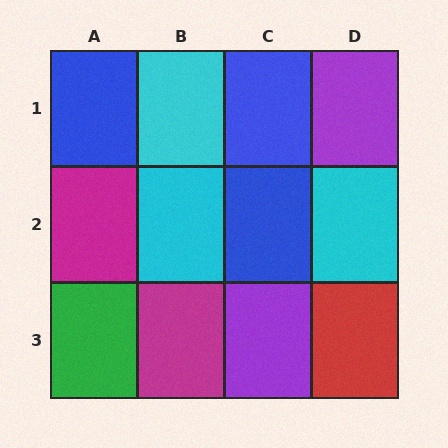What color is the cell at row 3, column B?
Magenta.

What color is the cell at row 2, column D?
Cyan.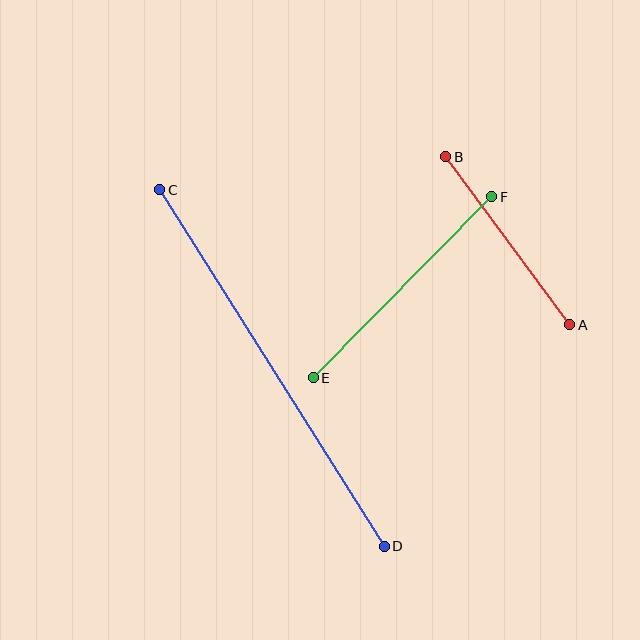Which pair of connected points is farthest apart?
Points C and D are farthest apart.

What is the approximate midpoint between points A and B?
The midpoint is at approximately (508, 241) pixels.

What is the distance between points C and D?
The distance is approximately 421 pixels.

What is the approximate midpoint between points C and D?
The midpoint is at approximately (272, 368) pixels.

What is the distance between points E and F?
The distance is approximately 254 pixels.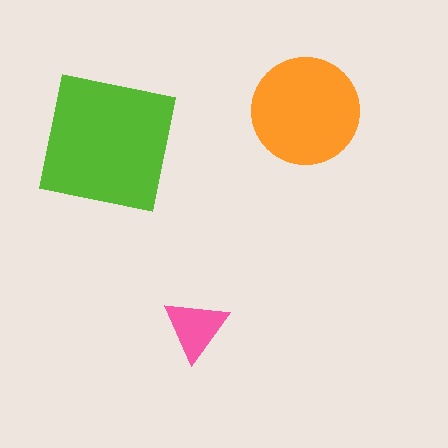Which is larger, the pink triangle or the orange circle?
The orange circle.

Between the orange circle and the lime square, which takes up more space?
The lime square.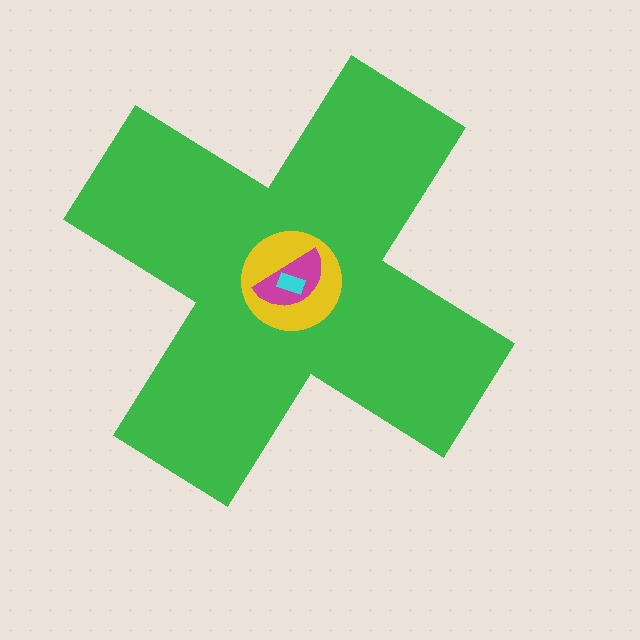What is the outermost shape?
The green cross.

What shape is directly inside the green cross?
The yellow circle.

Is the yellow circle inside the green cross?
Yes.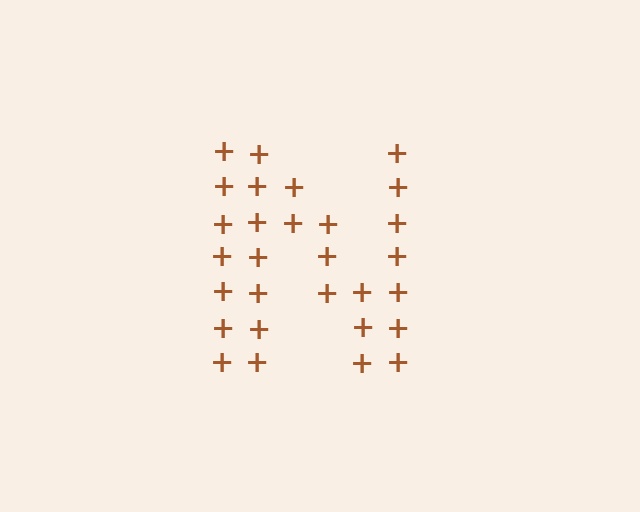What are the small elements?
The small elements are plus signs.